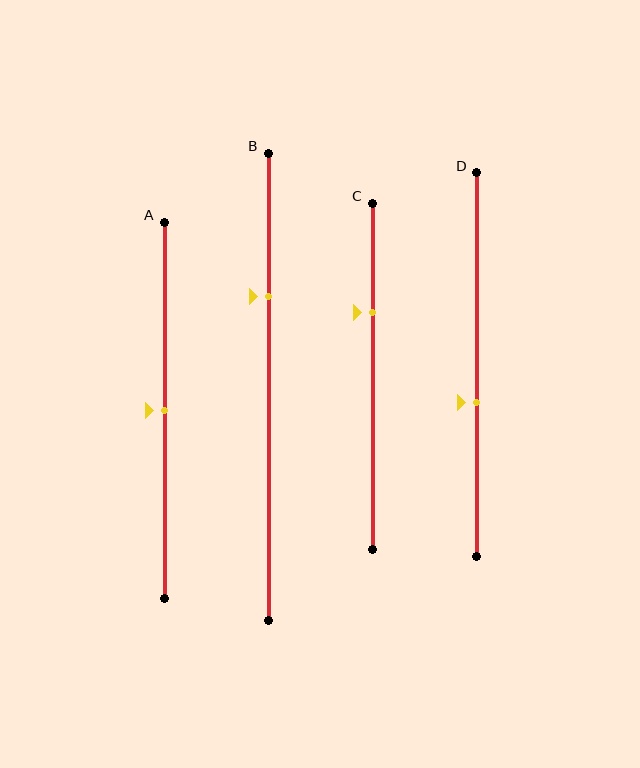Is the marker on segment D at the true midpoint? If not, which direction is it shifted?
No, the marker on segment D is shifted downward by about 10% of the segment length.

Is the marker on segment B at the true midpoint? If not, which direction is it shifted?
No, the marker on segment B is shifted upward by about 19% of the segment length.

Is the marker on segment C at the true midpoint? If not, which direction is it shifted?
No, the marker on segment C is shifted upward by about 19% of the segment length.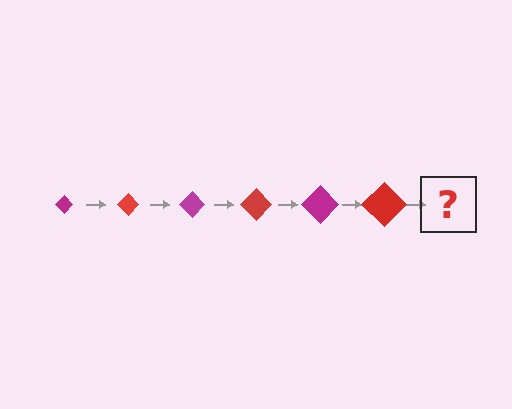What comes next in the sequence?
The next element should be a magenta diamond, larger than the previous one.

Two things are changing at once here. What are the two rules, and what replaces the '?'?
The two rules are that the diamond grows larger each step and the color cycles through magenta and red. The '?' should be a magenta diamond, larger than the previous one.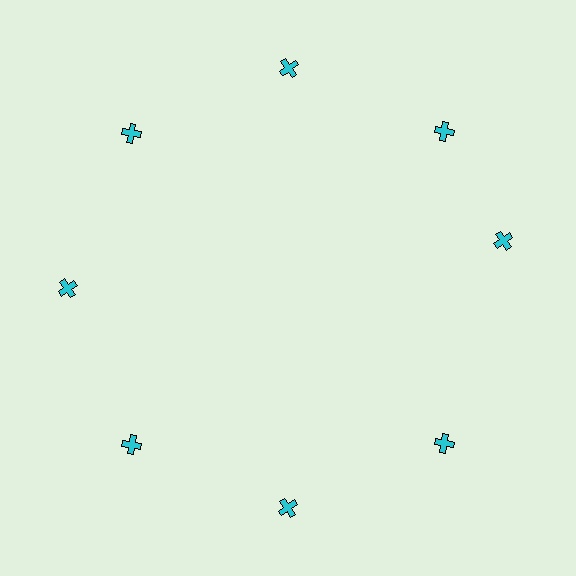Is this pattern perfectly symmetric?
No. The 8 cyan crosses are arranged in a ring, but one element near the 3 o'clock position is rotated out of alignment along the ring, breaking the 8-fold rotational symmetry.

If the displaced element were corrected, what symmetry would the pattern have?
It would have 8-fold rotational symmetry — the pattern would map onto itself every 45 degrees.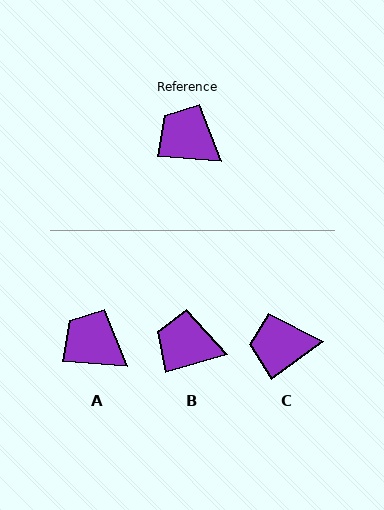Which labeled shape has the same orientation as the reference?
A.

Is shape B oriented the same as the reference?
No, it is off by about 21 degrees.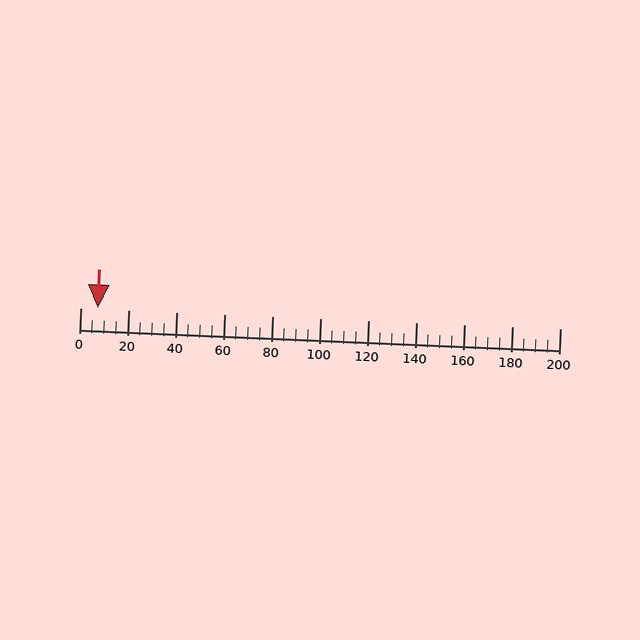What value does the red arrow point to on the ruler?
The red arrow points to approximately 7.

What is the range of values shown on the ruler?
The ruler shows values from 0 to 200.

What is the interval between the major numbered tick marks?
The major tick marks are spaced 20 units apart.